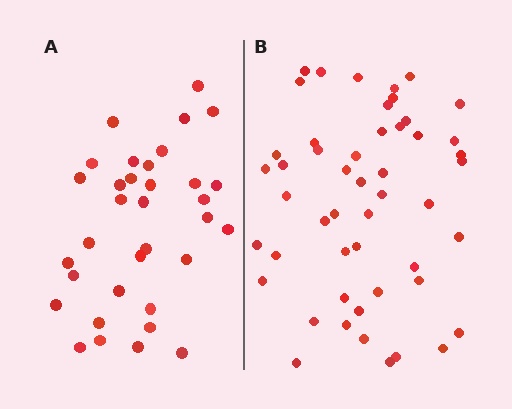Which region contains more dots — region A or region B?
Region B (the right region) has more dots.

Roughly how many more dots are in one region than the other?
Region B has approximately 15 more dots than region A.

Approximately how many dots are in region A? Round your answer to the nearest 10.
About 30 dots. (The exact count is 34, which rounds to 30.)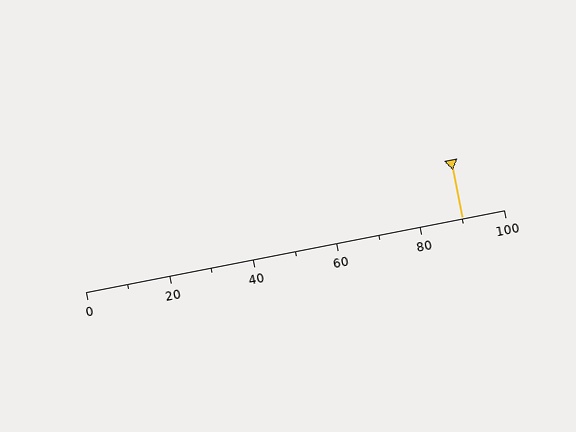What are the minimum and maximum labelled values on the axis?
The axis runs from 0 to 100.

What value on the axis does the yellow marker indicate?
The marker indicates approximately 90.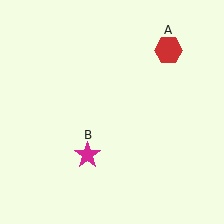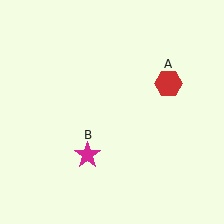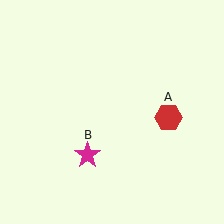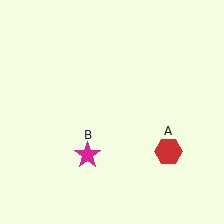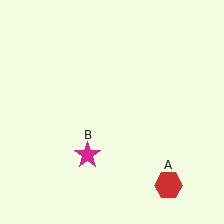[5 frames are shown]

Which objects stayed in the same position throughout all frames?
Magenta star (object B) remained stationary.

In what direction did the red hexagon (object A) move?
The red hexagon (object A) moved down.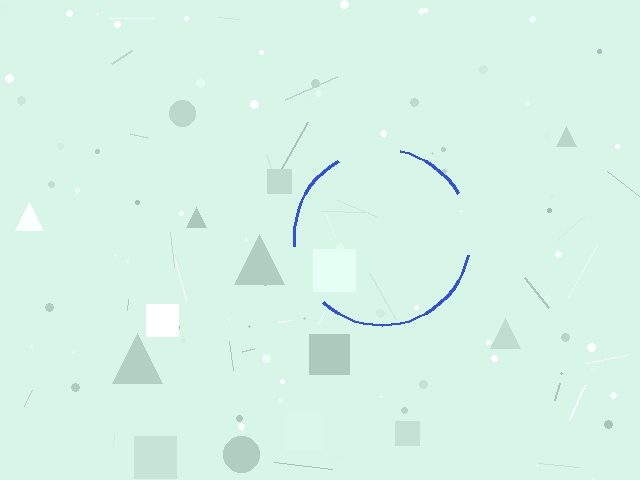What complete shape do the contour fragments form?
The contour fragments form a circle.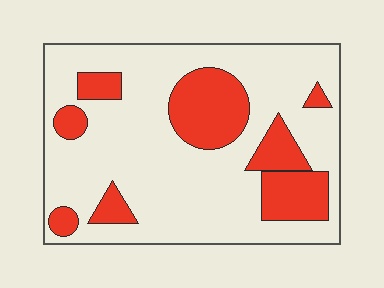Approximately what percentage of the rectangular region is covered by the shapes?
Approximately 25%.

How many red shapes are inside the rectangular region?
8.